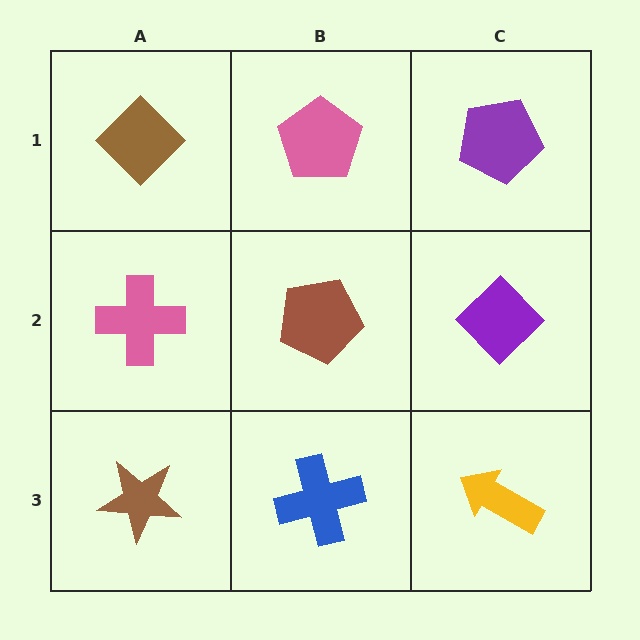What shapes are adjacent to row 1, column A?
A pink cross (row 2, column A), a pink pentagon (row 1, column B).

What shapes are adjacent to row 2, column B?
A pink pentagon (row 1, column B), a blue cross (row 3, column B), a pink cross (row 2, column A), a purple diamond (row 2, column C).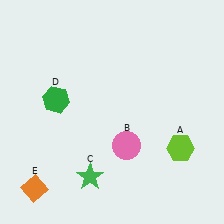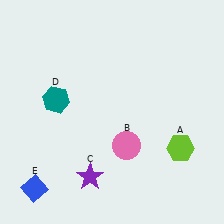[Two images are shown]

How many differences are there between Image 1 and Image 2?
There are 3 differences between the two images.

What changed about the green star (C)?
In Image 1, C is green. In Image 2, it changed to purple.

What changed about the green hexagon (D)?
In Image 1, D is green. In Image 2, it changed to teal.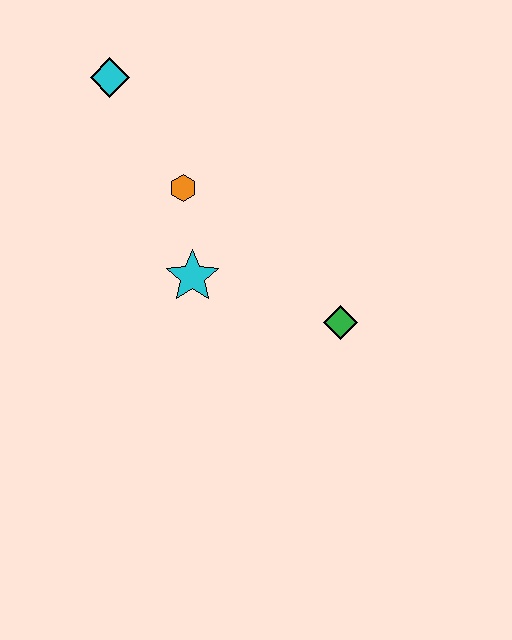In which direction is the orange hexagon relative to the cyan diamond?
The orange hexagon is below the cyan diamond.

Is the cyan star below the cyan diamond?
Yes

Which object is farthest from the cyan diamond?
The green diamond is farthest from the cyan diamond.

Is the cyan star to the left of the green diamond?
Yes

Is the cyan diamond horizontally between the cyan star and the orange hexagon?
No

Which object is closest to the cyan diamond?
The orange hexagon is closest to the cyan diamond.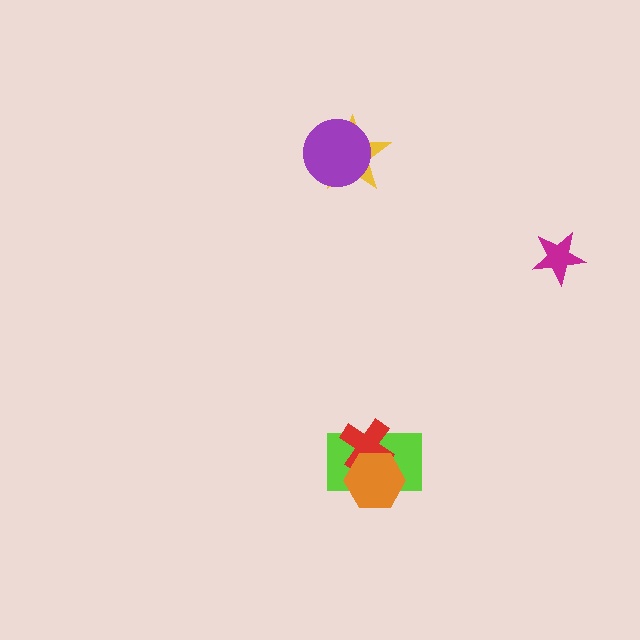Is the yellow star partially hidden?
Yes, it is partially covered by another shape.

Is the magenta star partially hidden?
No, no other shape covers it.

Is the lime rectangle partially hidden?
Yes, it is partially covered by another shape.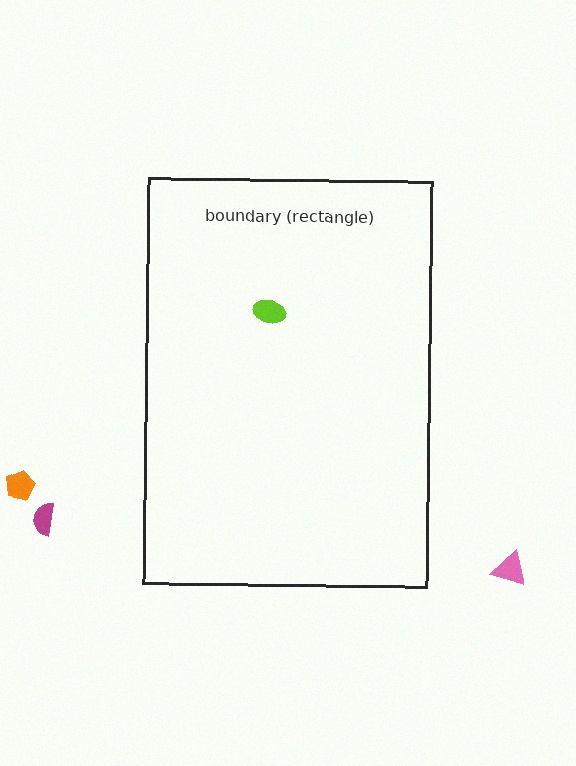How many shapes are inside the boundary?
1 inside, 3 outside.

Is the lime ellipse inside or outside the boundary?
Inside.